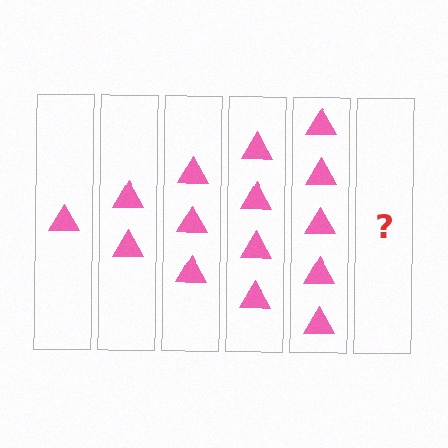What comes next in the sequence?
The next element should be 6 triangles.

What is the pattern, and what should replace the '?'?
The pattern is that each step adds one more triangle. The '?' should be 6 triangles.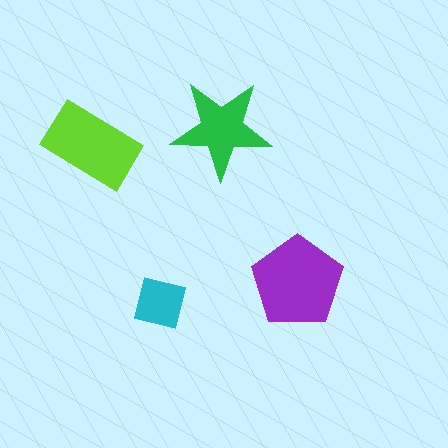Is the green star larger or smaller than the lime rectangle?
Smaller.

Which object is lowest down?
The cyan square is bottommost.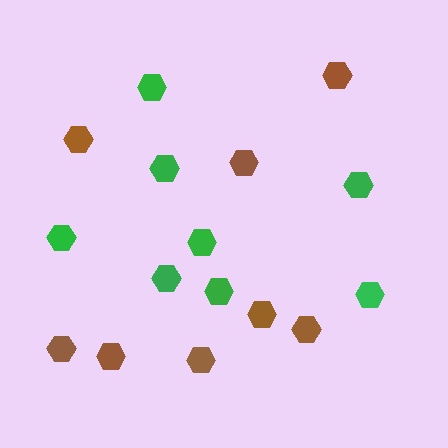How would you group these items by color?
There are 2 groups: one group of green hexagons (8) and one group of brown hexagons (8).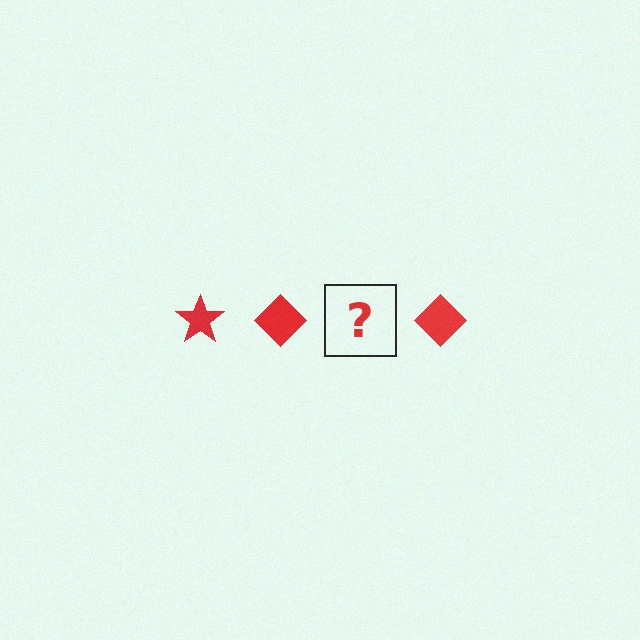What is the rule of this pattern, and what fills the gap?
The rule is that the pattern cycles through star, diamond shapes in red. The gap should be filled with a red star.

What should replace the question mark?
The question mark should be replaced with a red star.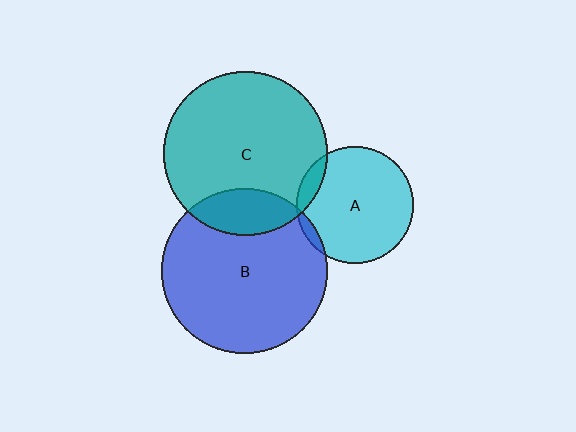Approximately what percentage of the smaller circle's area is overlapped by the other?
Approximately 10%.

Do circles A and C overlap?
Yes.